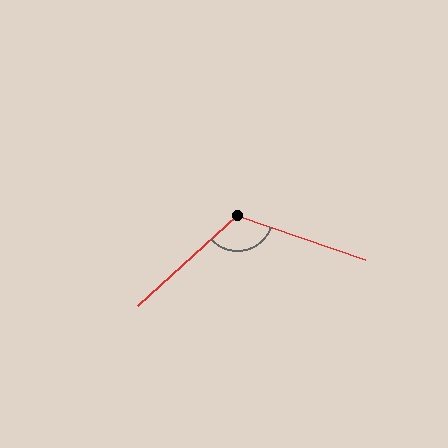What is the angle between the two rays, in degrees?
Approximately 118 degrees.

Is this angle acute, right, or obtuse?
It is obtuse.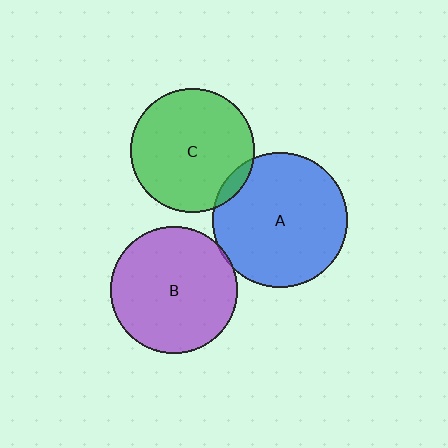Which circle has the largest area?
Circle A (blue).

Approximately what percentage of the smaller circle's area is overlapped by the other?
Approximately 5%.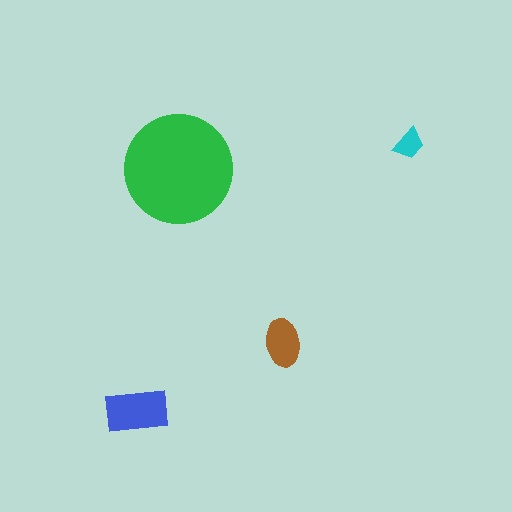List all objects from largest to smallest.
The green circle, the blue rectangle, the brown ellipse, the cyan trapezoid.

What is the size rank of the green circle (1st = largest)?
1st.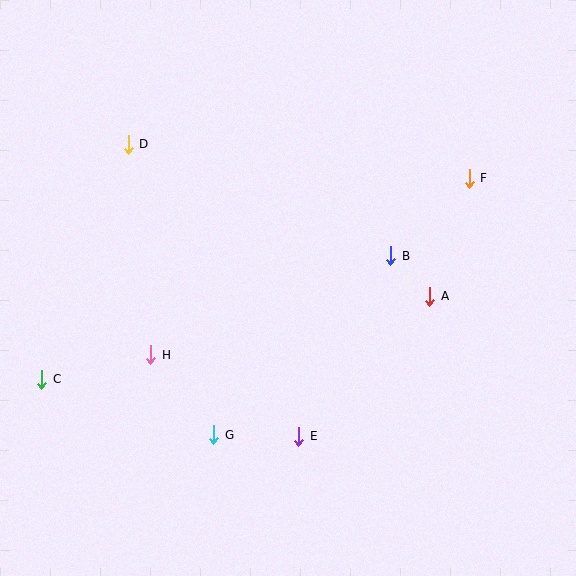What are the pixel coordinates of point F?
Point F is at (469, 178).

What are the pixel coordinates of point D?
Point D is at (128, 144).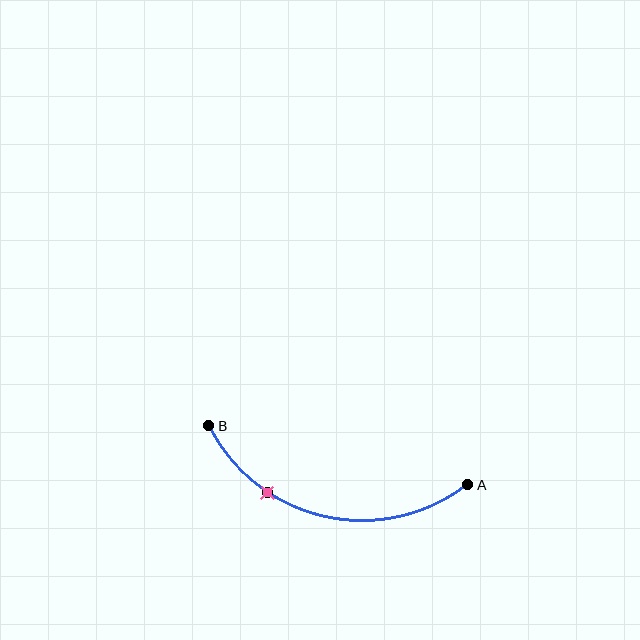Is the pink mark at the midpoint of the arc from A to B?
No. The pink mark lies on the arc but is closer to endpoint B. The arc midpoint would be at the point on the curve equidistant along the arc from both A and B.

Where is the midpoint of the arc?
The arc midpoint is the point on the curve farthest from the straight line joining A and B. It sits below that line.